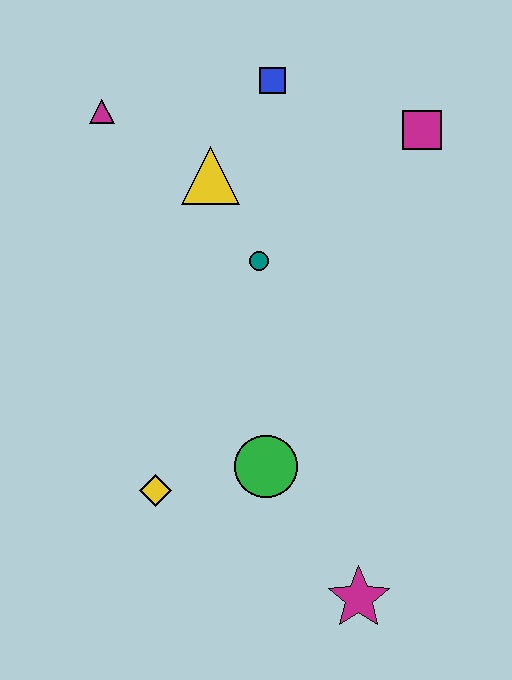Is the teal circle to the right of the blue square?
No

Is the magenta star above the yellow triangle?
No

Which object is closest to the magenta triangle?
The yellow triangle is closest to the magenta triangle.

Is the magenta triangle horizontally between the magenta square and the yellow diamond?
No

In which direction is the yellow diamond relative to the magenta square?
The yellow diamond is below the magenta square.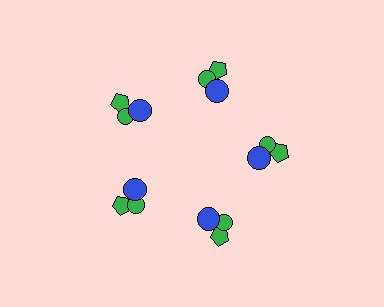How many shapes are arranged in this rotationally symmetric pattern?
There are 15 shapes, arranged in 5 groups of 3.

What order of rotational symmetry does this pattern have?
This pattern has 5-fold rotational symmetry.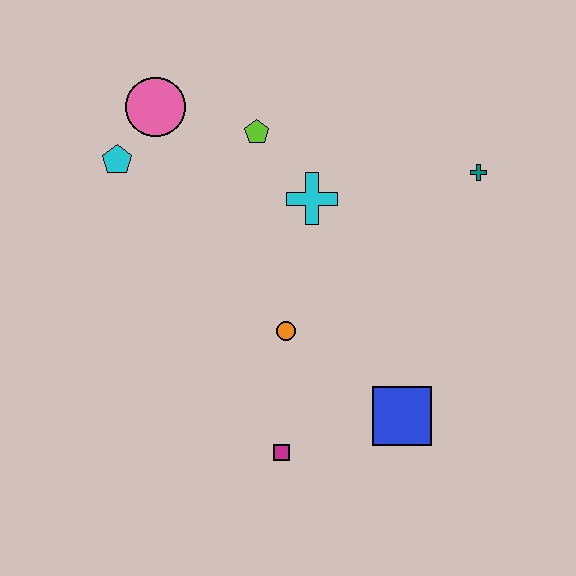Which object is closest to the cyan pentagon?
The pink circle is closest to the cyan pentagon.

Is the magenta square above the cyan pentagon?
No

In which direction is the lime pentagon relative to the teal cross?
The lime pentagon is to the left of the teal cross.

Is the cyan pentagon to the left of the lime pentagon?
Yes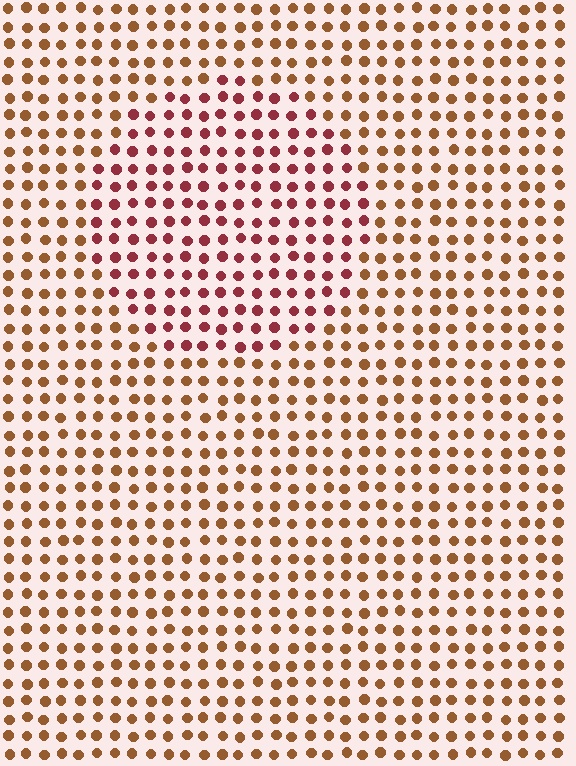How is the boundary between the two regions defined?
The boundary is defined purely by a slight shift in hue (about 37 degrees). Spacing, size, and orientation are identical on both sides.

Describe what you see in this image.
The image is filled with small brown elements in a uniform arrangement. A circle-shaped region is visible where the elements are tinted to a slightly different hue, forming a subtle color boundary.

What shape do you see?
I see a circle.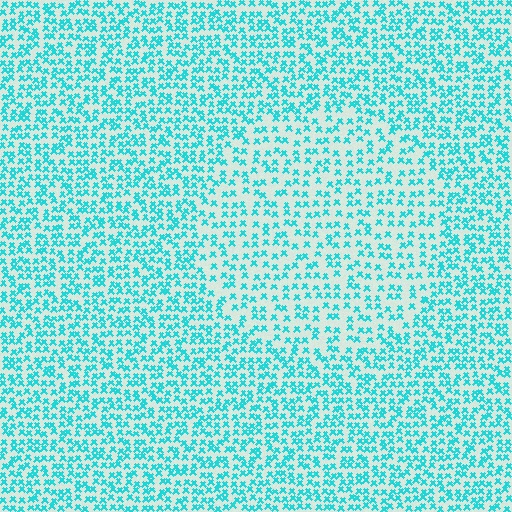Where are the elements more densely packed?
The elements are more densely packed outside the circle boundary.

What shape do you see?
I see a circle.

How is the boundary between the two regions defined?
The boundary is defined by a change in element density (approximately 1.6x ratio). All elements are the same color, size, and shape.